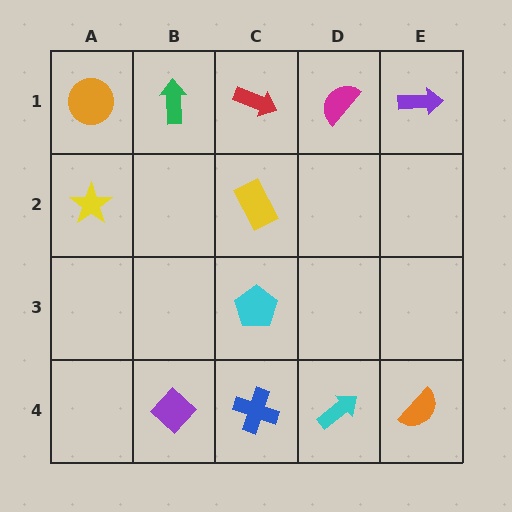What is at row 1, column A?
An orange circle.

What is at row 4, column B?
A purple diamond.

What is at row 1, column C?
A red arrow.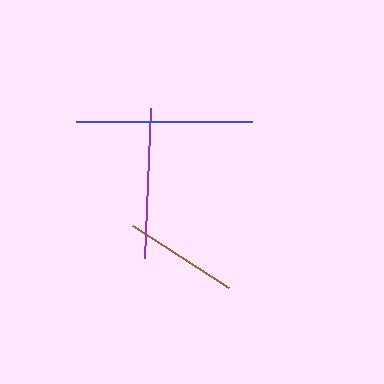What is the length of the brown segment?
The brown segment is approximately 115 pixels long.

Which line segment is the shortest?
The brown line is the shortest at approximately 115 pixels.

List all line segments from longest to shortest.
From longest to shortest: blue, purple, brown.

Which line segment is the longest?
The blue line is the longest at approximately 176 pixels.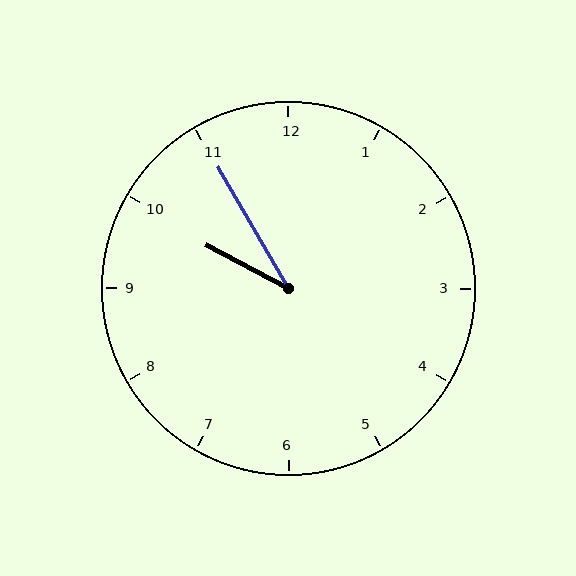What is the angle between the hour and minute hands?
Approximately 32 degrees.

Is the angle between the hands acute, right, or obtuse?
It is acute.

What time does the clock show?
9:55.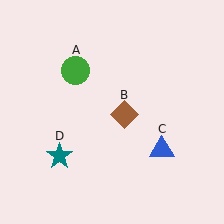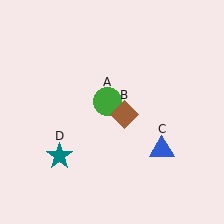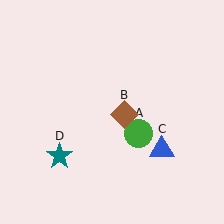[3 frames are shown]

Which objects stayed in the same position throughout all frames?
Brown diamond (object B) and blue triangle (object C) and teal star (object D) remained stationary.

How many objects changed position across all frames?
1 object changed position: green circle (object A).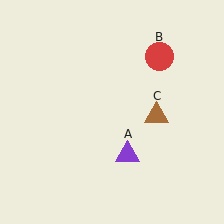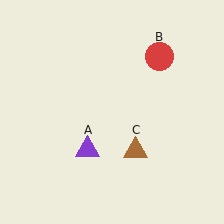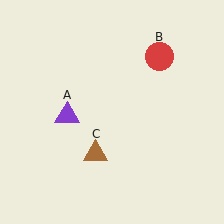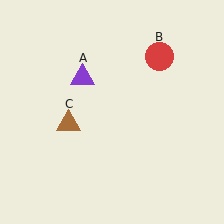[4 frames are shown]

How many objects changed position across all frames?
2 objects changed position: purple triangle (object A), brown triangle (object C).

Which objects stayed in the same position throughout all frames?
Red circle (object B) remained stationary.